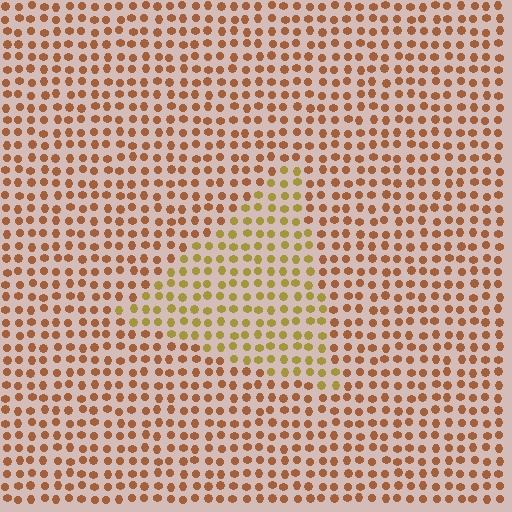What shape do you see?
I see a triangle.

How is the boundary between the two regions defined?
The boundary is defined purely by a slight shift in hue (about 31 degrees). Spacing, size, and orientation are identical on both sides.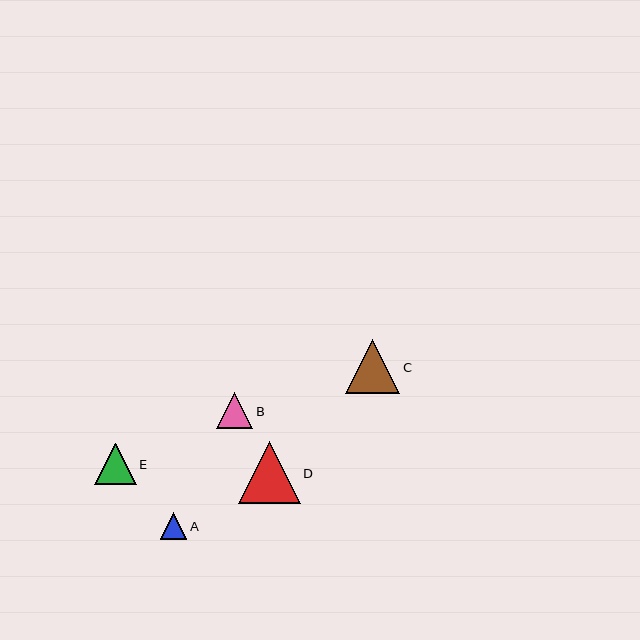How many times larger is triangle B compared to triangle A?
Triangle B is approximately 1.4 times the size of triangle A.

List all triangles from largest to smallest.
From largest to smallest: D, C, E, B, A.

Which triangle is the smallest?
Triangle A is the smallest with a size of approximately 26 pixels.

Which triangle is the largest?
Triangle D is the largest with a size of approximately 62 pixels.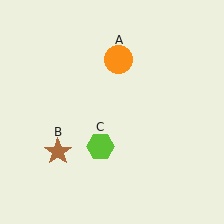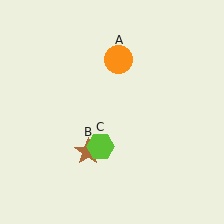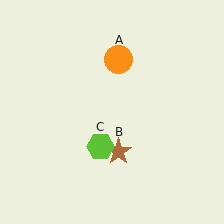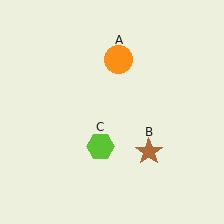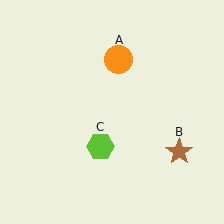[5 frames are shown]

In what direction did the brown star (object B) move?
The brown star (object B) moved right.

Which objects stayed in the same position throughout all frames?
Orange circle (object A) and lime hexagon (object C) remained stationary.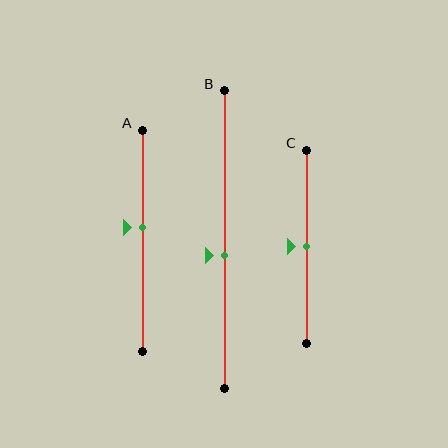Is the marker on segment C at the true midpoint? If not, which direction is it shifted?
Yes, the marker on segment C is at the true midpoint.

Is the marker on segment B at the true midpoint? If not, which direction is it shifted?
No, the marker on segment B is shifted downward by about 5% of the segment length.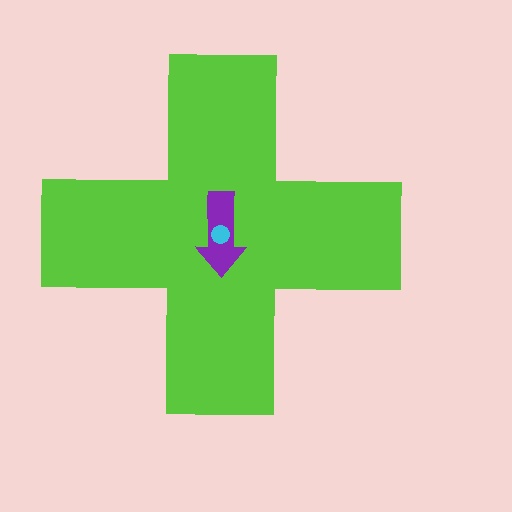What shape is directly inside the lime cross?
The purple arrow.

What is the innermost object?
The cyan circle.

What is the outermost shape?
The lime cross.